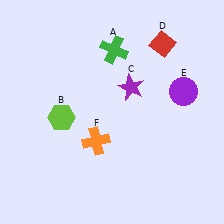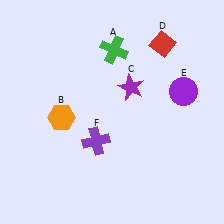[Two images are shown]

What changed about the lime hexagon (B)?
In Image 1, B is lime. In Image 2, it changed to orange.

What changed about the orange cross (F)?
In Image 1, F is orange. In Image 2, it changed to purple.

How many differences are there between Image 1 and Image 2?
There are 2 differences between the two images.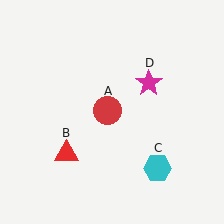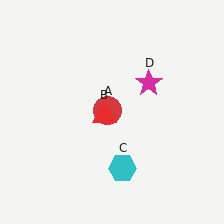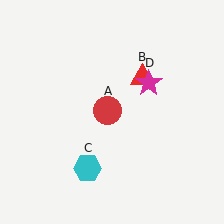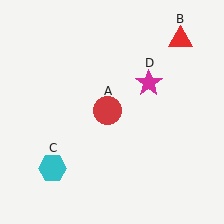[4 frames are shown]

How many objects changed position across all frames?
2 objects changed position: red triangle (object B), cyan hexagon (object C).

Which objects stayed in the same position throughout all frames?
Red circle (object A) and magenta star (object D) remained stationary.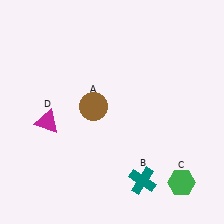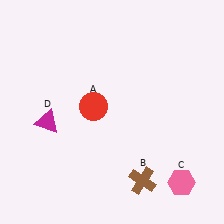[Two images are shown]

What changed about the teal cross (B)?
In Image 1, B is teal. In Image 2, it changed to brown.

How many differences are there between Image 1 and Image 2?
There are 3 differences between the two images.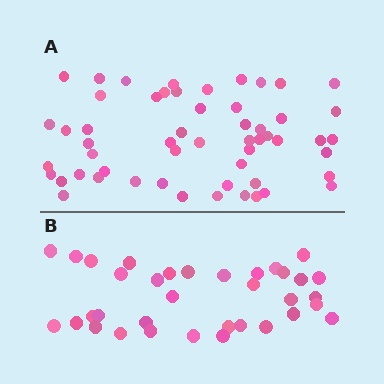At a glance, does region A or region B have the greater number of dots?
Region A (the top region) has more dots.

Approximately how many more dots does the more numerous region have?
Region A has approximately 20 more dots than region B.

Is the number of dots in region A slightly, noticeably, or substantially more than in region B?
Region A has substantially more. The ratio is roughly 1.6 to 1.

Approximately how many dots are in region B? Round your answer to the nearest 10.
About 40 dots. (The exact count is 35, which rounds to 40.)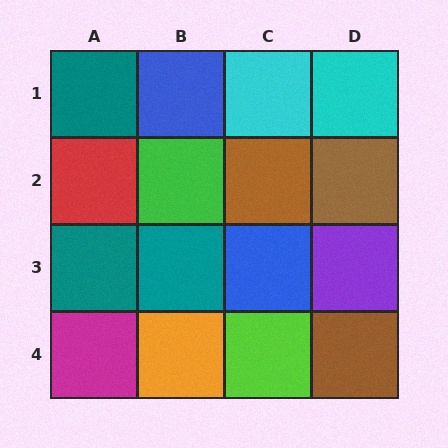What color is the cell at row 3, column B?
Teal.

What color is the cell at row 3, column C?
Blue.